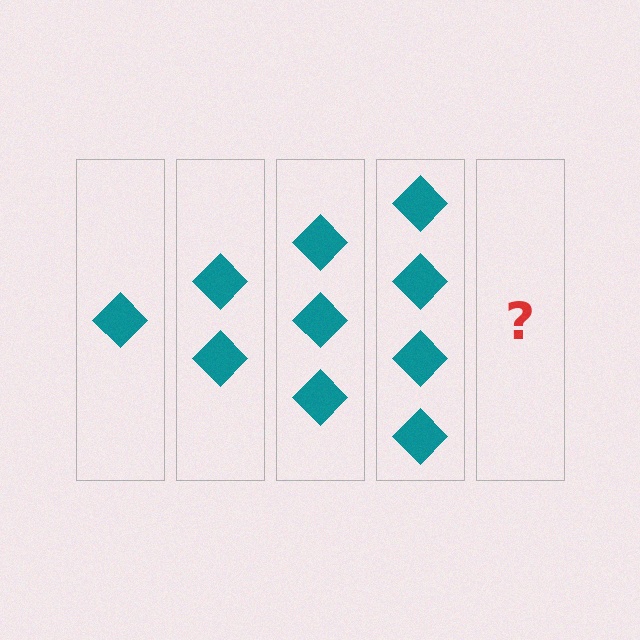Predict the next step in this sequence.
The next step is 5 diamonds.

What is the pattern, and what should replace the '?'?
The pattern is that each step adds one more diamond. The '?' should be 5 diamonds.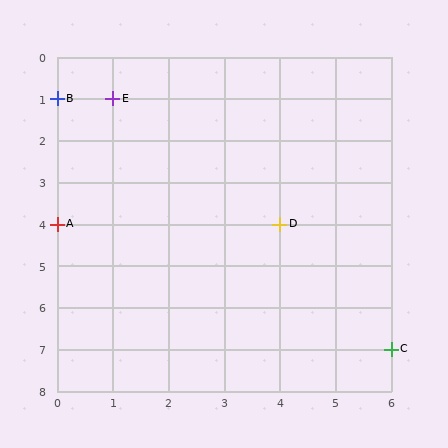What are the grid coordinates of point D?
Point D is at grid coordinates (4, 4).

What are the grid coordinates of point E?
Point E is at grid coordinates (1, 1).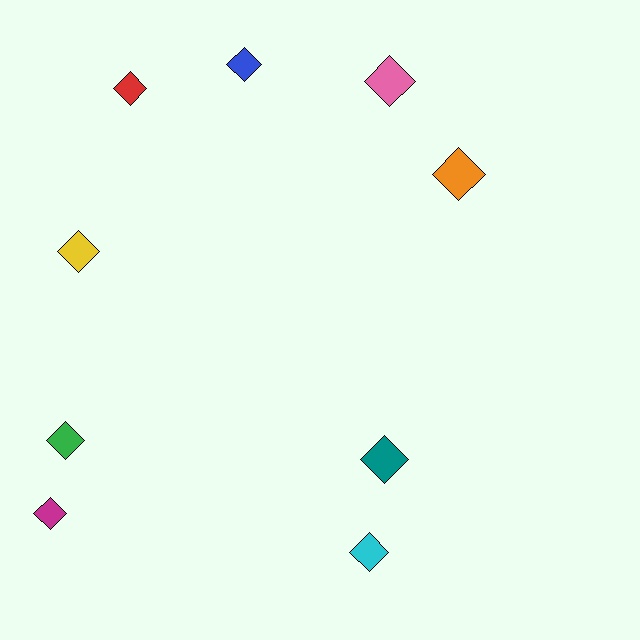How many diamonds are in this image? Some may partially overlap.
There are 9 diamonds.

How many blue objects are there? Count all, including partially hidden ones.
There is 1 blue object.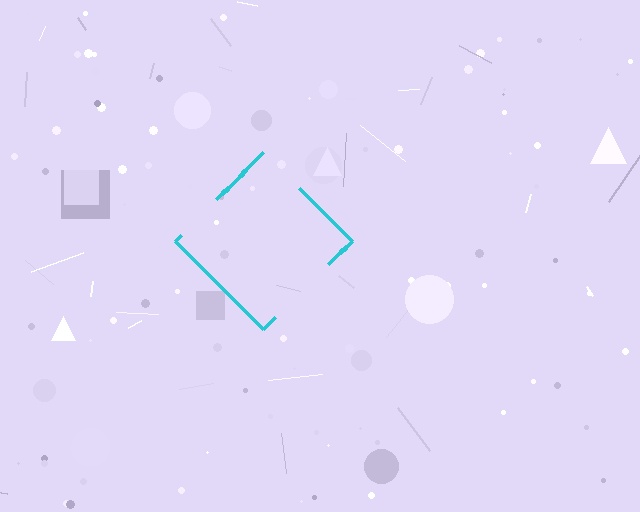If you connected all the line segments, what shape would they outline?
They would outline a diamond.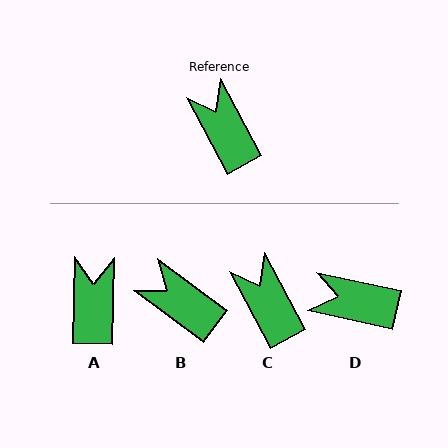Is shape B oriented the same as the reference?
No, it is off by about 25 degrees.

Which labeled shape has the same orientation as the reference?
C.